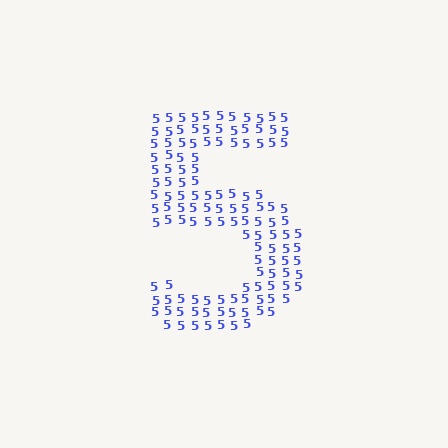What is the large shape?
The large shape is the digit 5.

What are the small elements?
The small elements are digit 5's.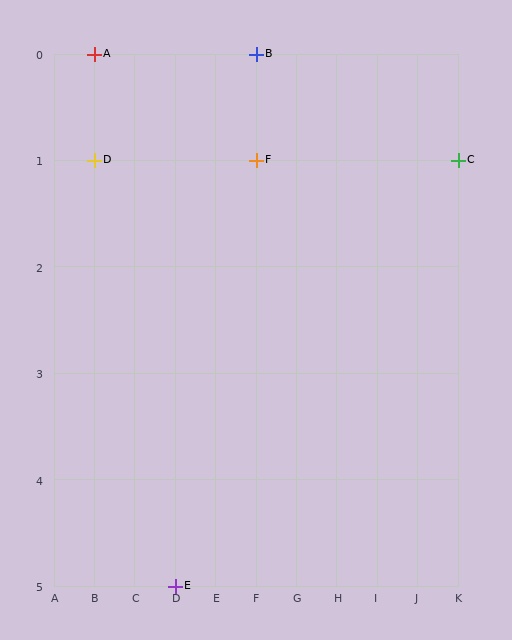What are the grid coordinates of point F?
Point F is at grid coordinates (F, 1).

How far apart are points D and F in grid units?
Points D and F are 4 columns apart.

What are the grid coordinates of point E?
Point E is at grid coordinates (D, 5).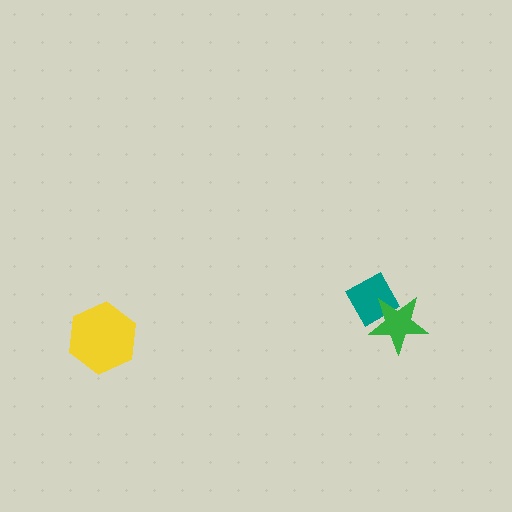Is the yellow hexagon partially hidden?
No, no other shape covers it.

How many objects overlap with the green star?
1 object overlaps with the green star.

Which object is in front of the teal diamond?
The green star is in front of the teal diamond.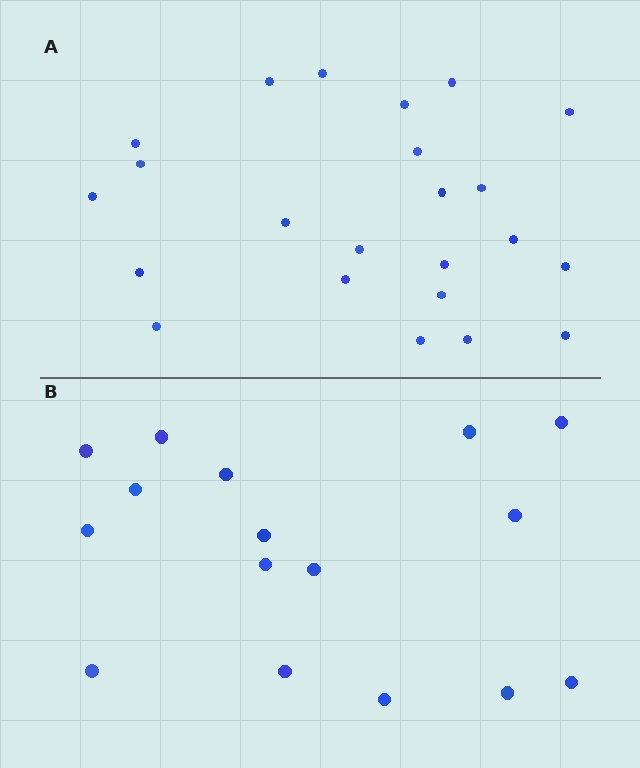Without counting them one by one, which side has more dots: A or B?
Region A (the top region) has more dots.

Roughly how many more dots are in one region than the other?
Region A has roughly 8 or so more dots than region B.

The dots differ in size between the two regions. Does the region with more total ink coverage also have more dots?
No. Region B has more total ink coverage because its dots are larger, but region A actually contains more individual dots. Total area can be misleading — the number of items is what matters here.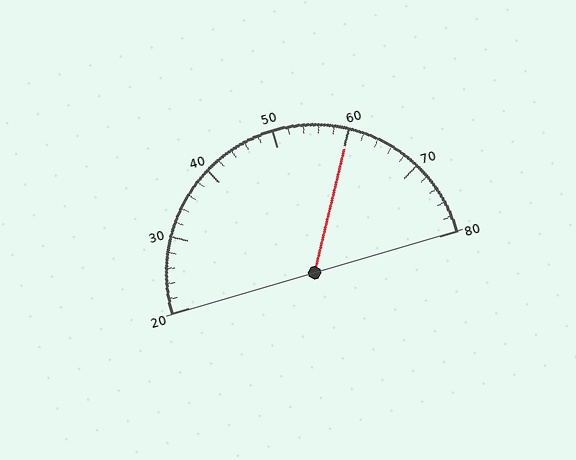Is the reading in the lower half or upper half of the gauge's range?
The reading is in the upper half of the range (20 to 80).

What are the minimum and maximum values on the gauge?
The gauge ranges from 20 to 80.